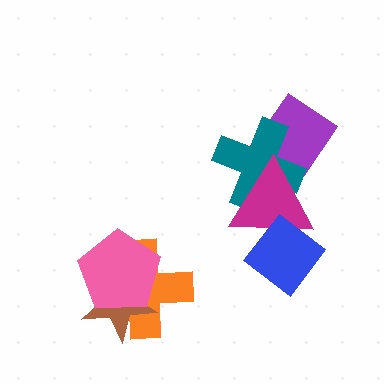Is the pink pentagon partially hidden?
No, no other shape covers it.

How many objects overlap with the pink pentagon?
2 objects overlap with the pink pentagon.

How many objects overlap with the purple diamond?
2 objects overlap with the purple diamond.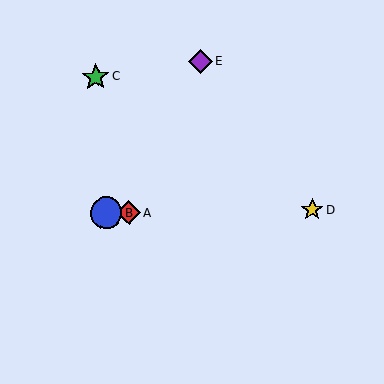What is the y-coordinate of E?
Object E is at y≈61.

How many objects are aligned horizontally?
3 objects (A, B, D) are aligned horizontally.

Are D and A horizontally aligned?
Yes, both are at y≈210.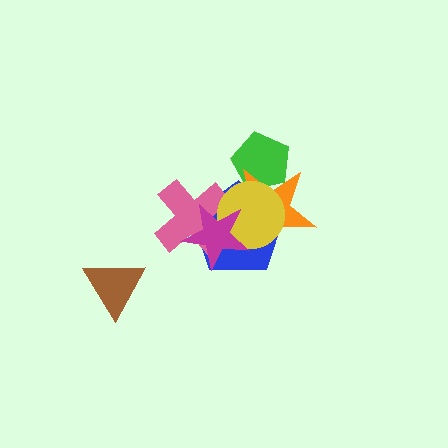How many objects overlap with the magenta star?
4 objects overlap with the magenta star.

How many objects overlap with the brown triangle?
0 objects overlap with the brown triangle.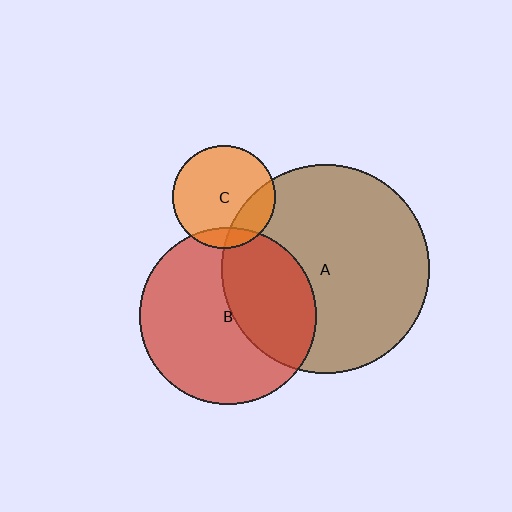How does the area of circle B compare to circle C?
Approximately 2.9 times.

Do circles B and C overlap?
Yes.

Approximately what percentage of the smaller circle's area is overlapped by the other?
Approximately 10%.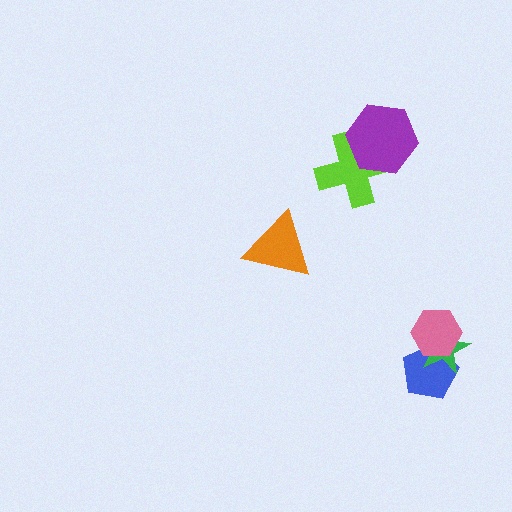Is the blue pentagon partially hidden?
Yes, it is partially covered by another shape.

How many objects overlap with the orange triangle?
0 objects overlap with the orange triangle.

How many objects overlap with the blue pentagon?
2 objects overlap with the blue pentagon.